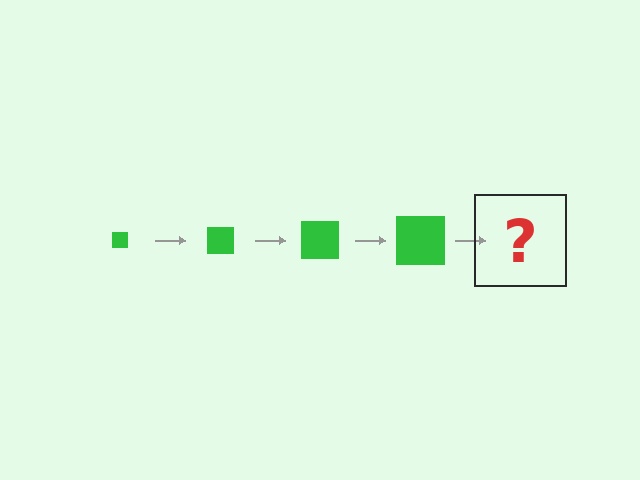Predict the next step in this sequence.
The next step is a green square, larger than the previous one.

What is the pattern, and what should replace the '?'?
The pattern is that the square gets progressively larger each step. The '?' should be a green square, larger than the previous one.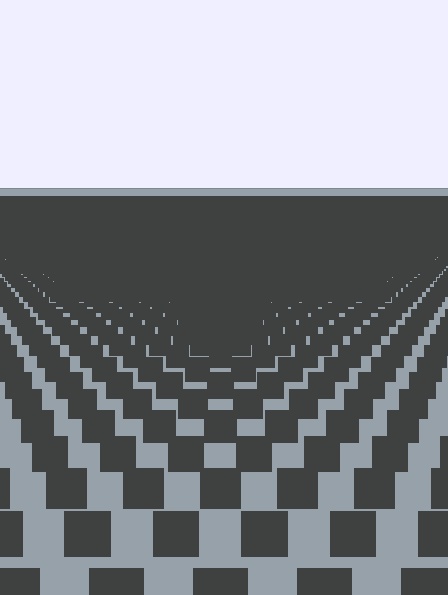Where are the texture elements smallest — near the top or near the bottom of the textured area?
Near the top.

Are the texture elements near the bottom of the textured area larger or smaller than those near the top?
Larger. Near the bottom, elements are closer to the viewer and appear at a bigger on-screen size.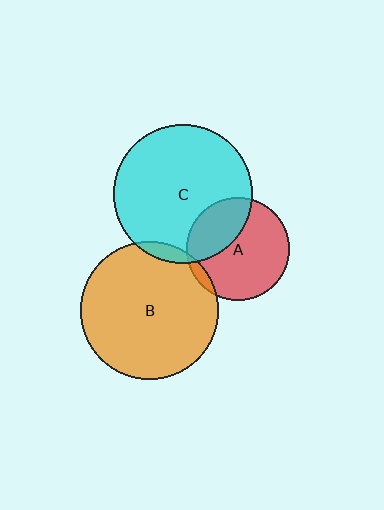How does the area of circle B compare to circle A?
Approximately 1.8 times.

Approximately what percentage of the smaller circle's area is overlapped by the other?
Approximately 5%.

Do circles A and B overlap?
Yes.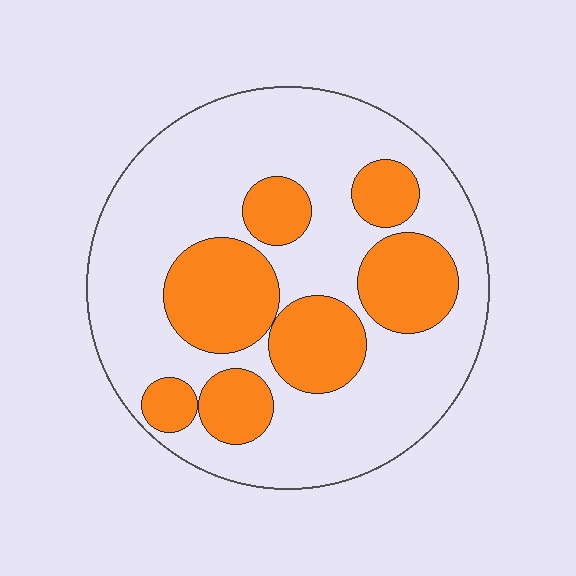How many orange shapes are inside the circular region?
7.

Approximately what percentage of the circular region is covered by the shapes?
Approximately 30%.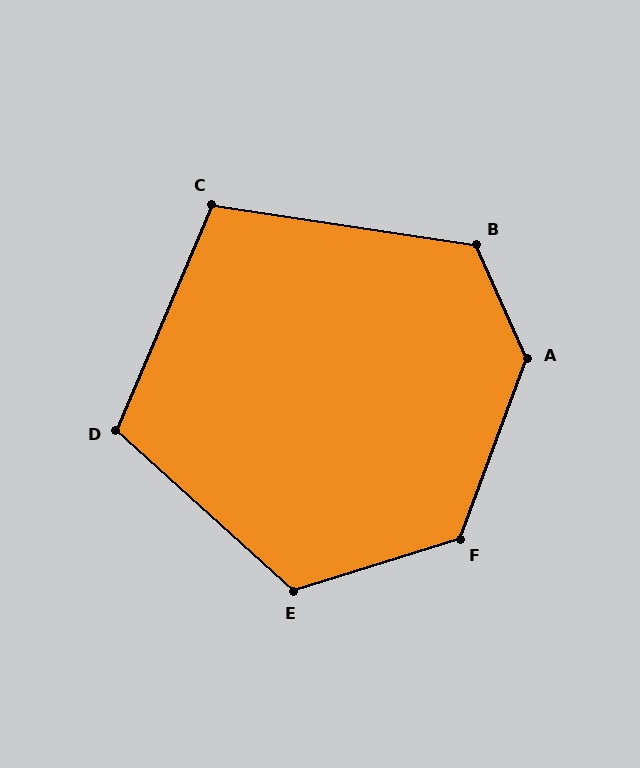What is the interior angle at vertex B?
Approximately 123 degrees (obtuse).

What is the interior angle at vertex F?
Approximately 128 degrees (obtuse).